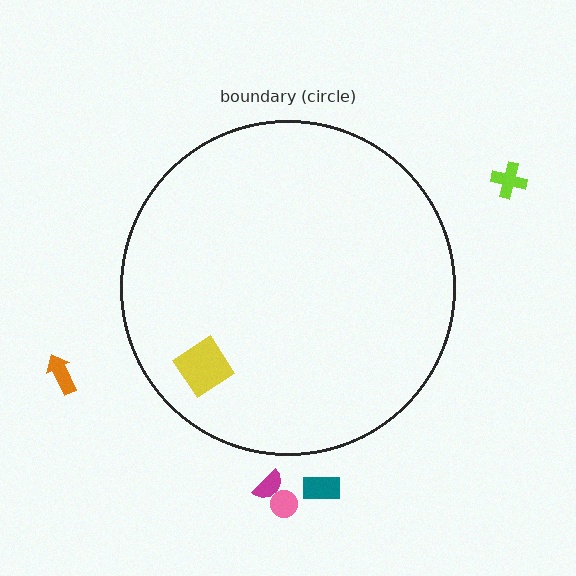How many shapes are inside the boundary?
1 inside, 5 outside.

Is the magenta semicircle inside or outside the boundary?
Outside.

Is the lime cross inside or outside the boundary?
Outside.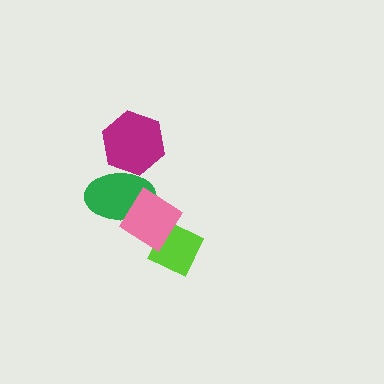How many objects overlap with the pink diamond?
2 objects overlap with the pink diamond.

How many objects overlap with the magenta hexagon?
1 object overlaps with the magenta hexagon.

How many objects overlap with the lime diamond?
1 object overlaps with the lime diamond.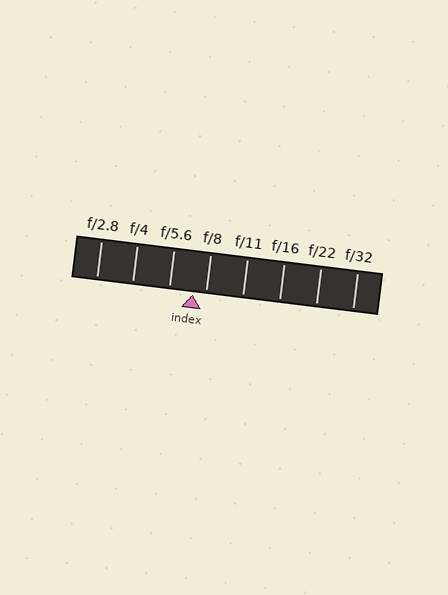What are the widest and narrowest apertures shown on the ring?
The widest aperture shown is f/2.8 and the narrowest is f/32.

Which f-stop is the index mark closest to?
The index mark is closest to f/8.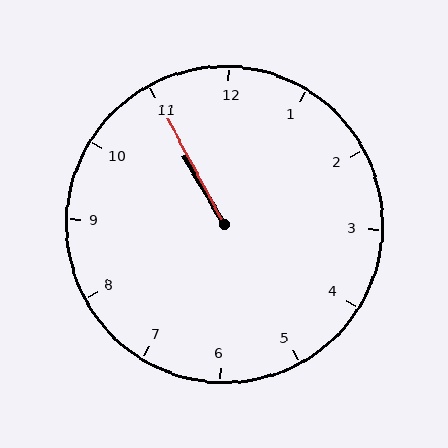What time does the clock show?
10:55.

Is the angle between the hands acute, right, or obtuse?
It is acute.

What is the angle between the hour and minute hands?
Approximately 2 degrees.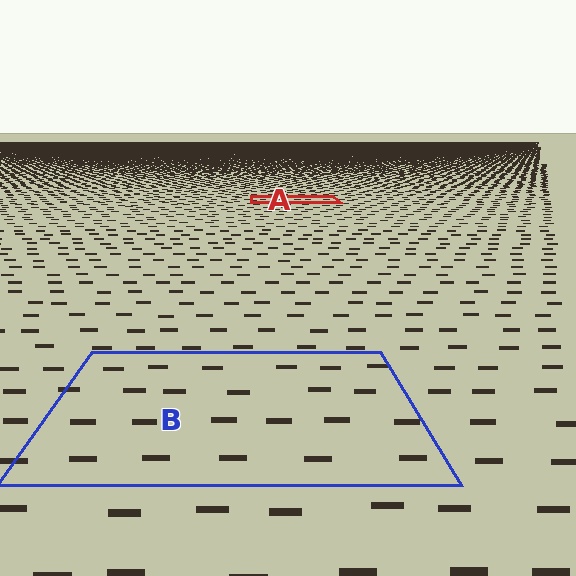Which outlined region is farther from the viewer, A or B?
Region A is farther from the viewer — the texture elements inside it appear smaller and more densely packed.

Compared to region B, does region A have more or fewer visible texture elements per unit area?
Region A has more texture elements per unit area — they are packed more densely because it is farther away.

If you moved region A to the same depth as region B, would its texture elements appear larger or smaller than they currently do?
They would appear larger. At a closer depth, the same texture elements are projected at a bigger on-screen size.